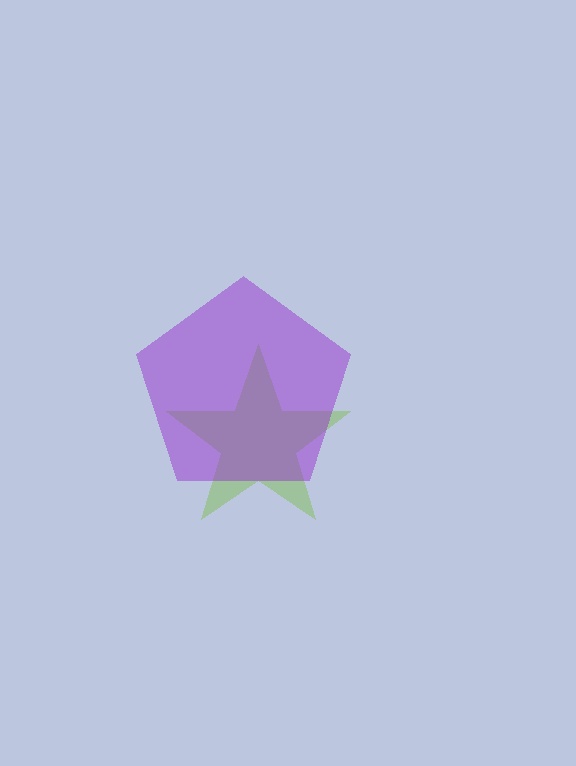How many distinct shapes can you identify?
There are 2 distinct shapes: a lime star, a purple pentagon.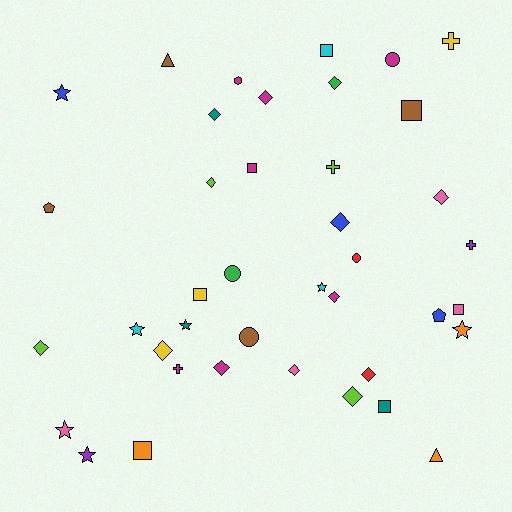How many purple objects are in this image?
There are 2 purple objects.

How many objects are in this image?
There are 40 objects.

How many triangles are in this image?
There are 2 triangles.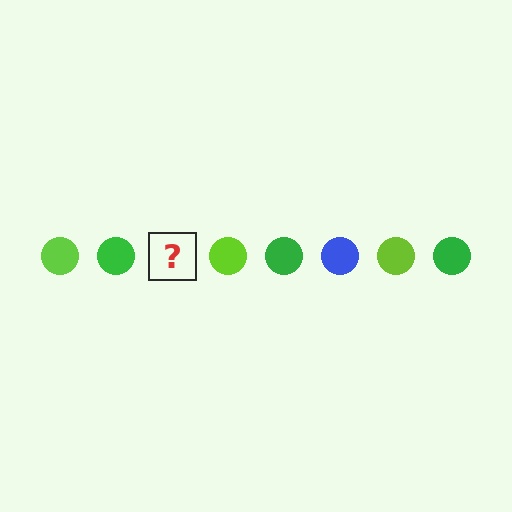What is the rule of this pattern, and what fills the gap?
The rule is that the pattern cycles through lime, green, blue circles. The gap should be filled with a blue circle.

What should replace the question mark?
The question mark should be replaced with a blue circle.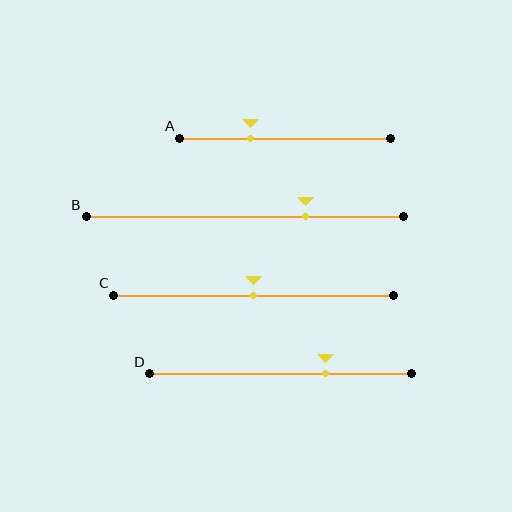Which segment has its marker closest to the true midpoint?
Segment C has its marker closest to the true midpoint.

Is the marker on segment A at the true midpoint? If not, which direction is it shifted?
No, the marker on segment A is shifted to the left by about 16% of the segment length.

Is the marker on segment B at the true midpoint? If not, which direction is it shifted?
No, the marker on segment B is shifted to the right by about 19% of the segment length.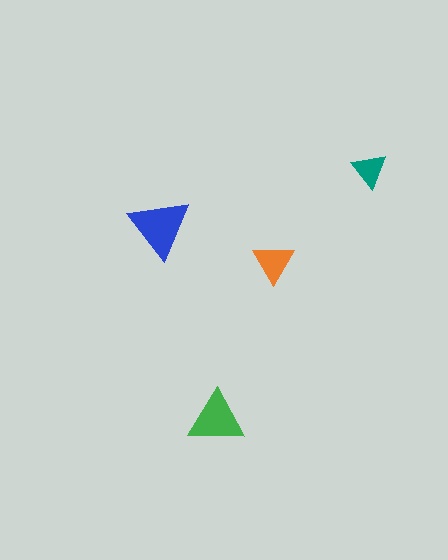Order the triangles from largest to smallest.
the blue one, the green one, the orange one, the teal one.